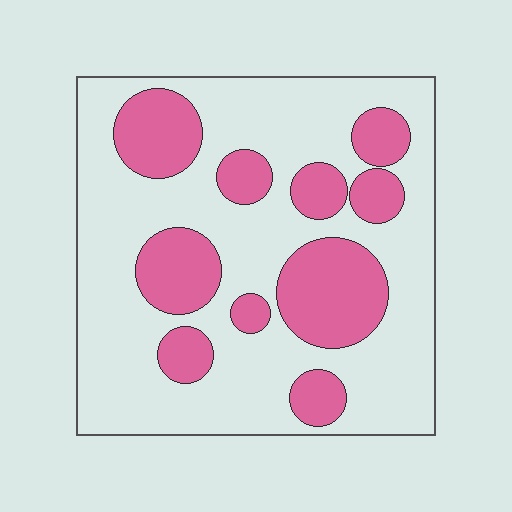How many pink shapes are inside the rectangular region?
10.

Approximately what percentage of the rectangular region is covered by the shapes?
Approximately 30%.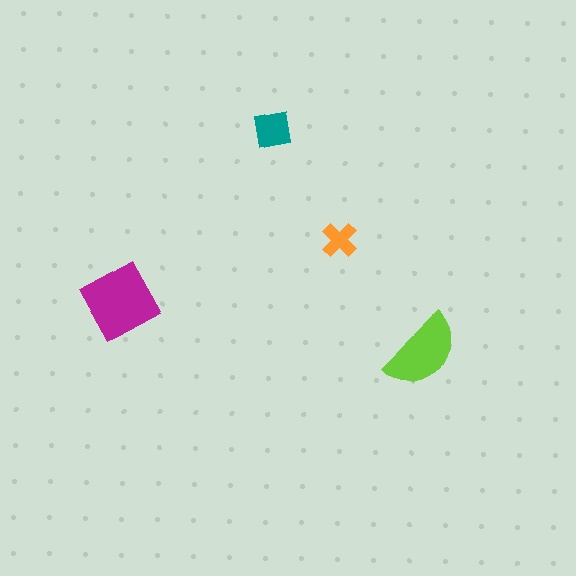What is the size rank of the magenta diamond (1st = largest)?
1st.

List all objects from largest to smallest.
The magenta diamond, the lime semicircle, the teal square, the orange cross.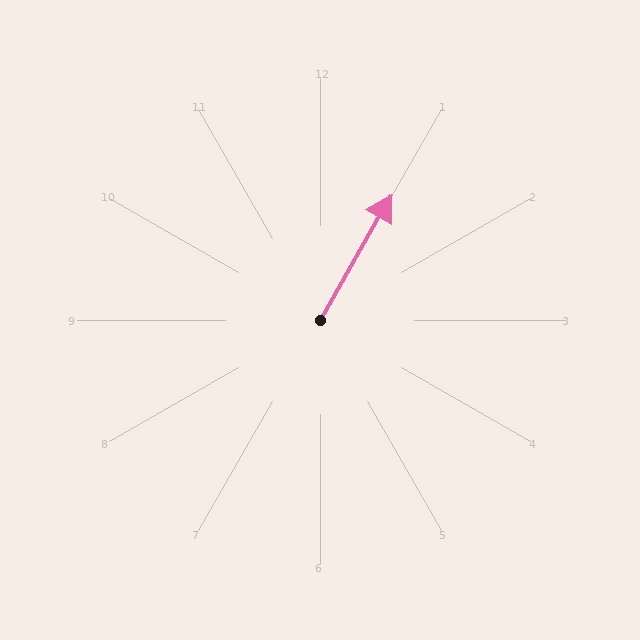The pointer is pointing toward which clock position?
Roughly 1 o'clock.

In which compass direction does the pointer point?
Northeast.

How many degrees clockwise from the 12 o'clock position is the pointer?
Approximately 30 degrees.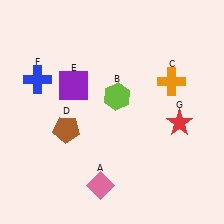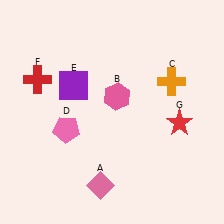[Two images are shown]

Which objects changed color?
B changed from lime to pink. D changed from brown to pink. F changed from blue to red.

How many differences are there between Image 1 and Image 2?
There are 3 differences between the two images.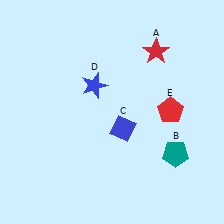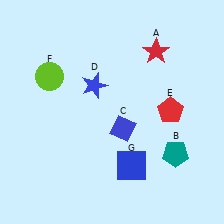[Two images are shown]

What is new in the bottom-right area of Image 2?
A blue square (G) was added in the bottom-right area of Image 2.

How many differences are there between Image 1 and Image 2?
There are 2 differences between the two images.